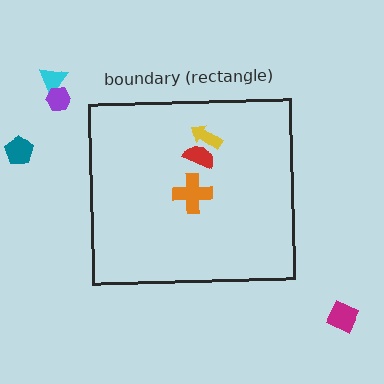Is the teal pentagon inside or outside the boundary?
Outside.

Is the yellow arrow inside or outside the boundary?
Inside.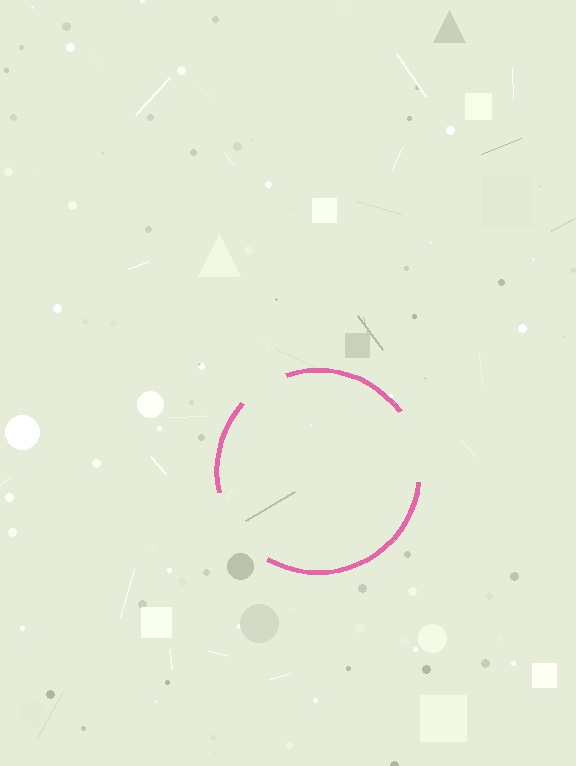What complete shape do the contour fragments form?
The contour fragments form a circle.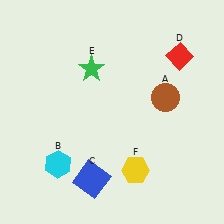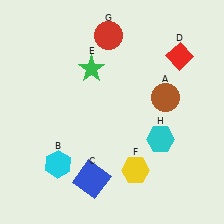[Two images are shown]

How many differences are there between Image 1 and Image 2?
There are 2 differences between the two images.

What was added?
A red circle (G), a cyan hexagon (H) were added in Image 2.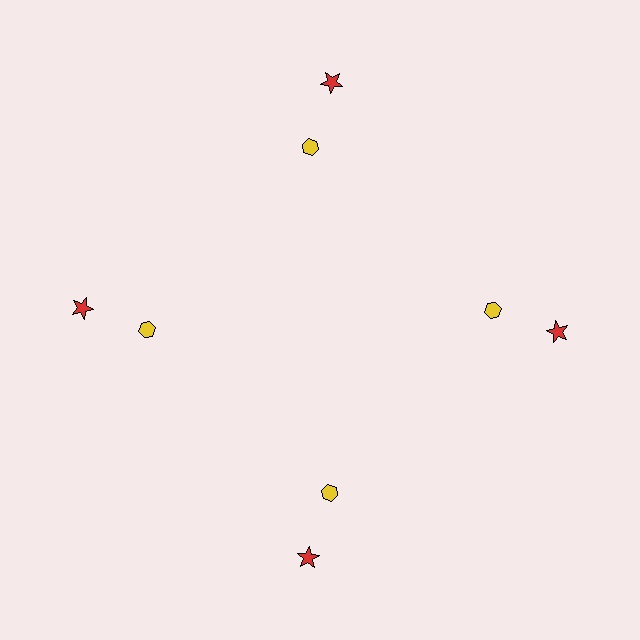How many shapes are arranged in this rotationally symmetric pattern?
There are 8 shapes, arranged in 4 groups of 2.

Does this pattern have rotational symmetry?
Yes, this pattern has 4-fold rotational symmetry. It looks the same after rotating 90 degrees around the center.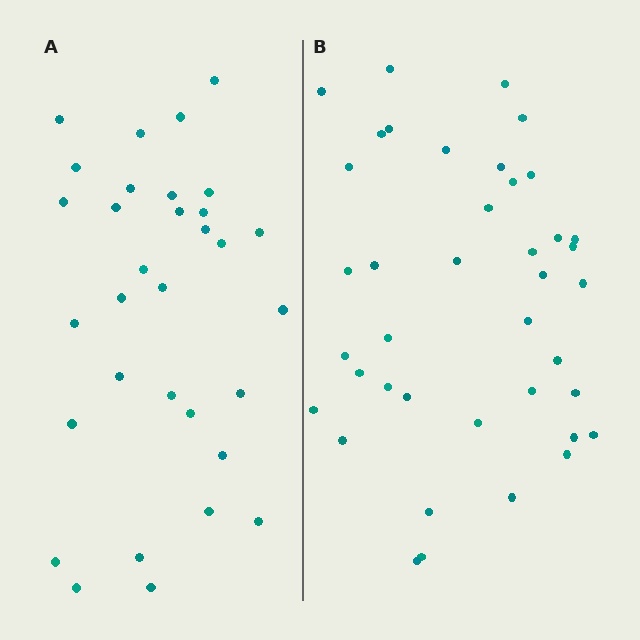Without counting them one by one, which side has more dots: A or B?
Region B (the right region) has more dots.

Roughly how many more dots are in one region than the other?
Region B has roughly 8 or so more dots than region A.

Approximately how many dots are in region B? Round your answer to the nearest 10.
About 40 dots.